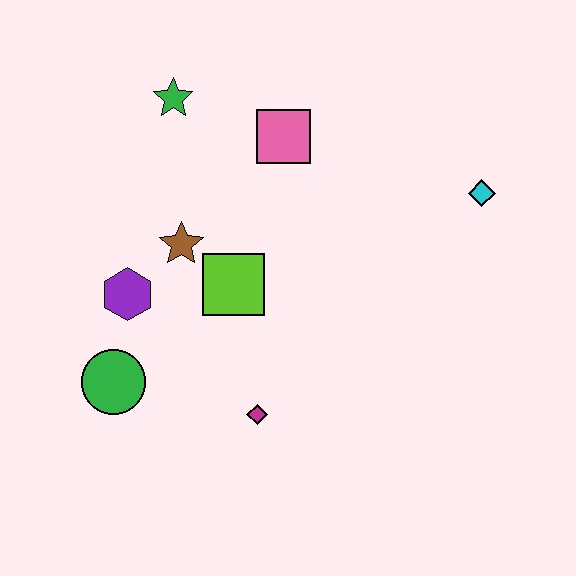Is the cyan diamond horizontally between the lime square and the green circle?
No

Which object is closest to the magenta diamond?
The lime square is closest to the magenta diamond.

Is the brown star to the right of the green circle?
Yes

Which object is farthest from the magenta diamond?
The green star is farthest from the magenta diamond.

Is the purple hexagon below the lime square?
Yes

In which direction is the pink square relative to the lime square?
The pink square is above the lime square.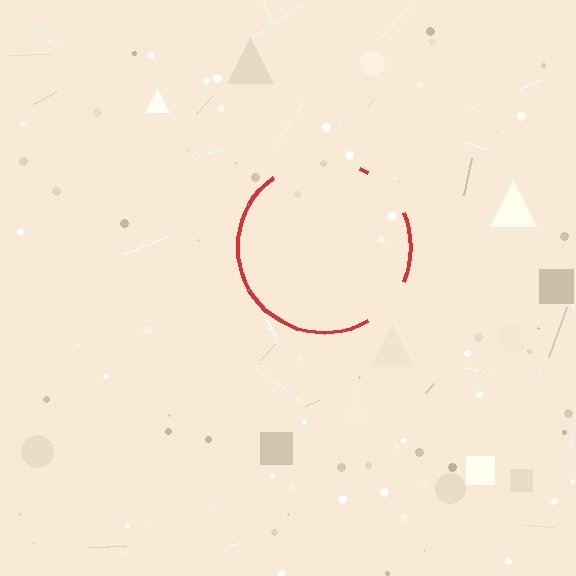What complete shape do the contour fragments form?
The contour fragments form a circle.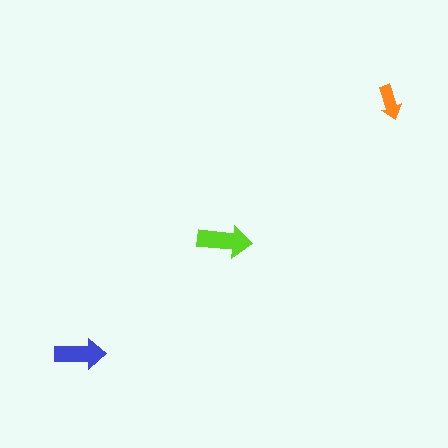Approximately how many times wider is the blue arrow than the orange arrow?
About 1.5 times wider.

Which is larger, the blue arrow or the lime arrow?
The lime one.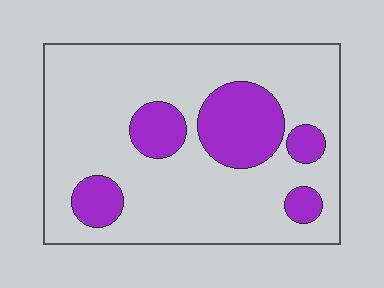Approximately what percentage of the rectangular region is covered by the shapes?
Approximately 20%.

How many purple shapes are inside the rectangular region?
5.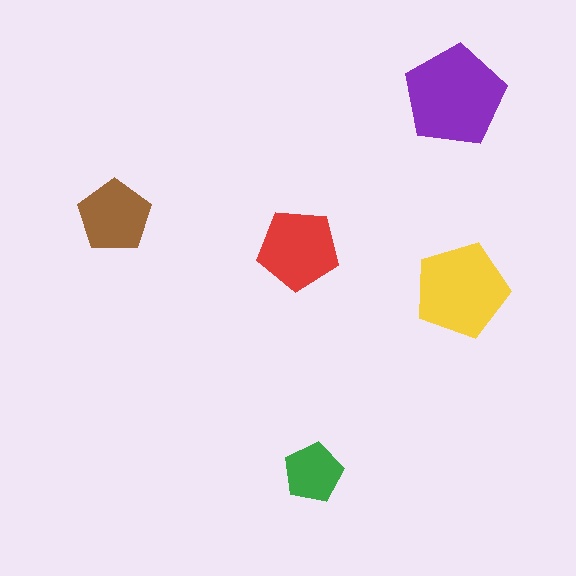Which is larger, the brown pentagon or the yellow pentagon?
The yellow one.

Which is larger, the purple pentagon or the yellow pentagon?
The purple one.